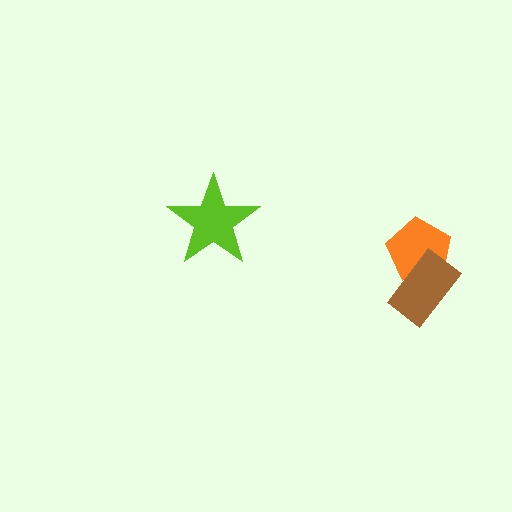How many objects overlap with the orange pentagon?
1 object overlaps with the orange pentagon.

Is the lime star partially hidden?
No, no other shape covers it.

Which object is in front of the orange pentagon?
The brown rectangle is in front of the orange pentagon.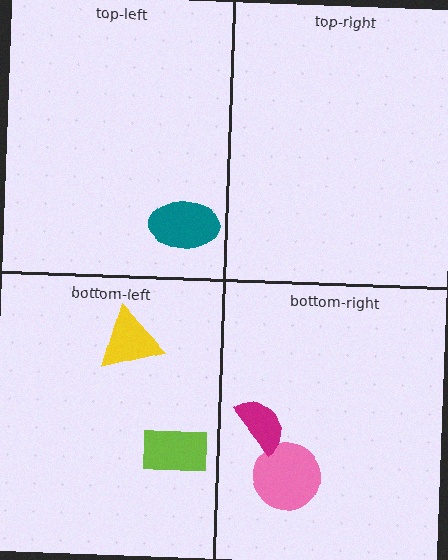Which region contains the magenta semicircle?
The bottom-right region.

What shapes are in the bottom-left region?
The yellow triangle, the lime rectangle.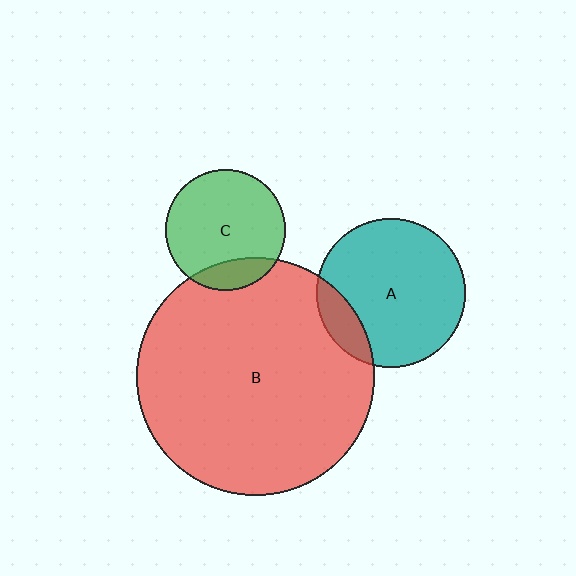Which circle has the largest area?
Circle B (red).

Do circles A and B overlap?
Yes.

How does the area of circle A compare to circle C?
Approximately 1.5 times.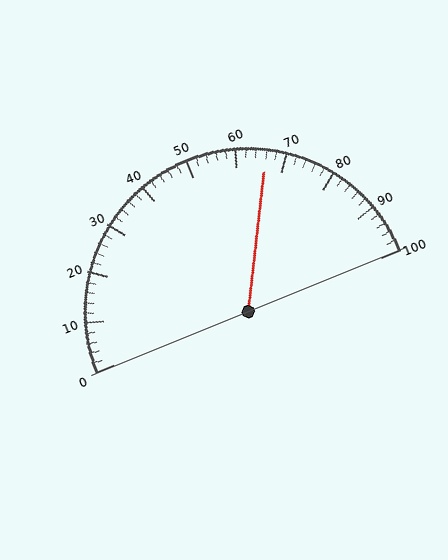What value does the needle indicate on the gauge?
The needle indicates approximately 66.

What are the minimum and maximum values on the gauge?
The gauge ranges from 0 to 100.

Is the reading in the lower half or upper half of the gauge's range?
The reading is in the upper half of the range (0 to 100).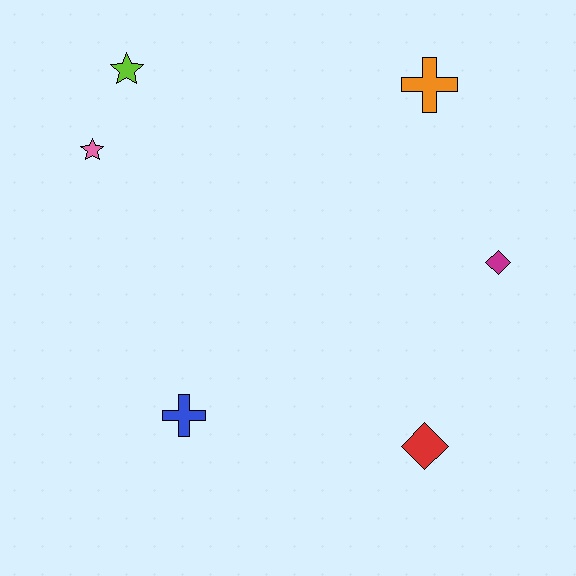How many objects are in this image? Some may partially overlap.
There are 6 objects.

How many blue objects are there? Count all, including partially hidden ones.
There is 1 blue object.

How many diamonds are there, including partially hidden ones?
There are 2 diamonds.